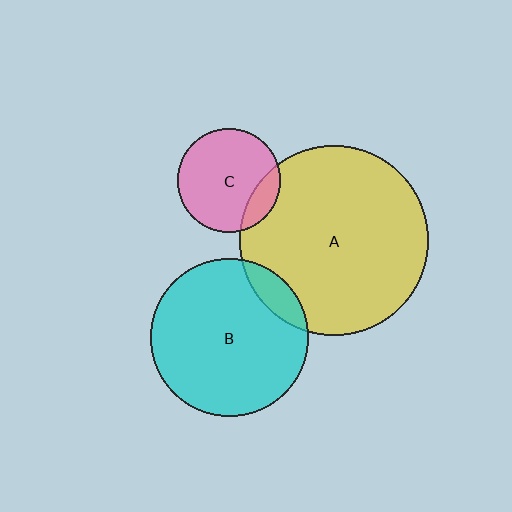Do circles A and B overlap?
Yes.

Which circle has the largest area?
Circle A (yellow).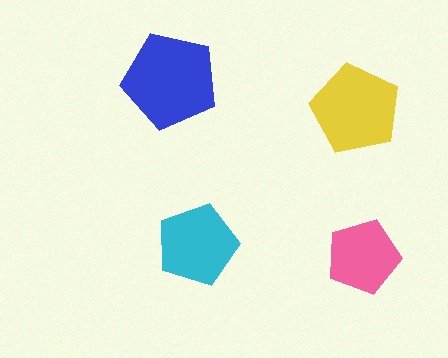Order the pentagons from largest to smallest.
the blue one, the yellow one, the cyan one, the pink one.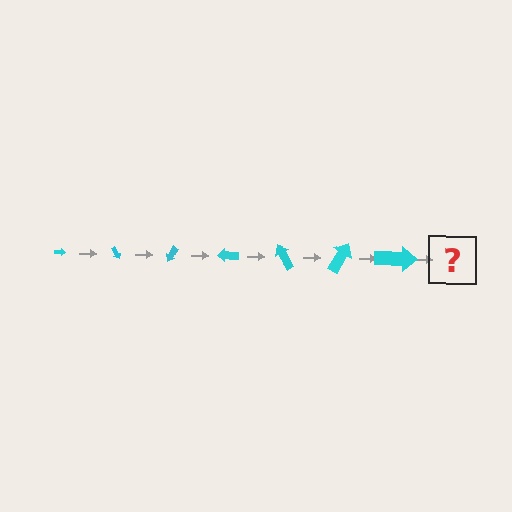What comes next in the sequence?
The next element should be an arrow, larger than the previous one and rotated 420 degrees from the start.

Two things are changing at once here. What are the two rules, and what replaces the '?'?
The two rules are that the arrow grows larger each step and it rotates 60 degrees each step. The '?' should be an arrow, larger than the previous one and rotated 420 degrees from the start.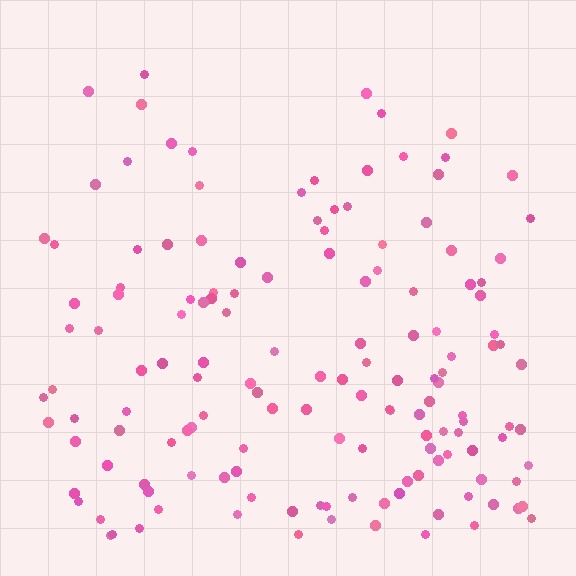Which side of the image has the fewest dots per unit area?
The top.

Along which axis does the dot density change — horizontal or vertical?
Vertical.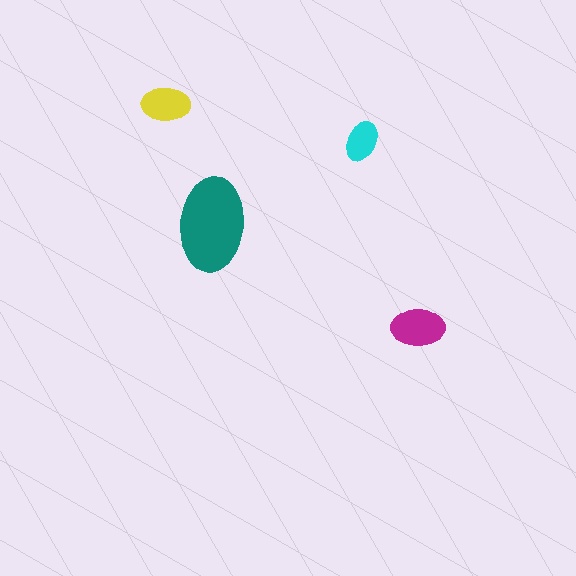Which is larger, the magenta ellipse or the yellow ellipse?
The magenta one.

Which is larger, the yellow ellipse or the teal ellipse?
The teal one.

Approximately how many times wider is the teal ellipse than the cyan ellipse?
About 2.5 times wider.